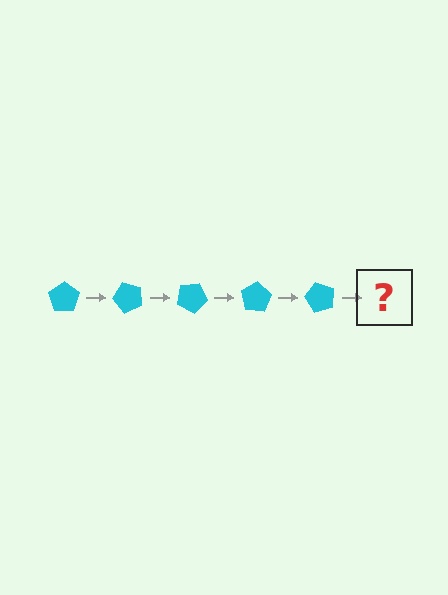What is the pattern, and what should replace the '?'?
The pattern is that the pentagon rotates 50 degrees each step. The '?' should be a cyan pentagon rotated 250 degrees.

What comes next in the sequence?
The next element should be a cyan pentagon rotated 250 degrees.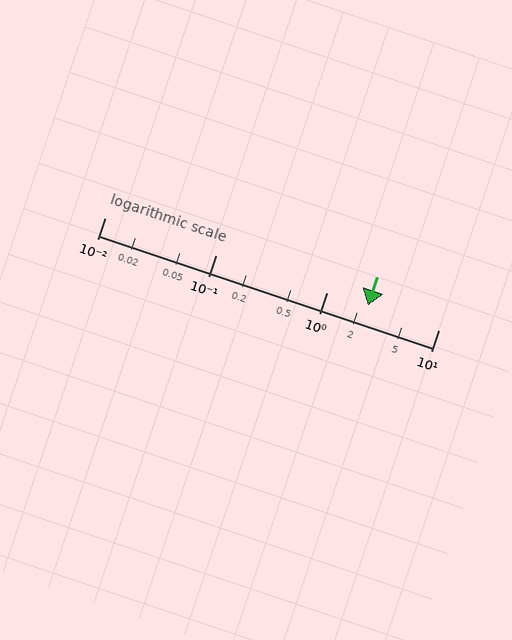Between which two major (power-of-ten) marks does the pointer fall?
The pointer is between 1 and 10.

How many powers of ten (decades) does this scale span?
The scale spans 3 decades, from 0.01 to 10.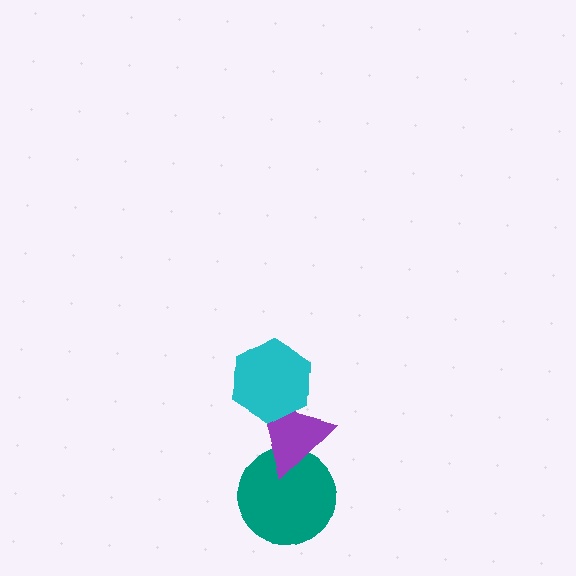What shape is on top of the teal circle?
The purple triangle is on top of the teal circle.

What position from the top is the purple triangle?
The purple triangle is 2nd from the top.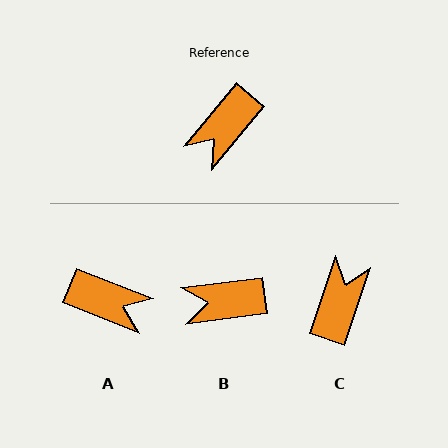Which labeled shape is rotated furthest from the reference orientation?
C, about 159 degrees away.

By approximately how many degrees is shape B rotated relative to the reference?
Approximately 43 degrees clockwise.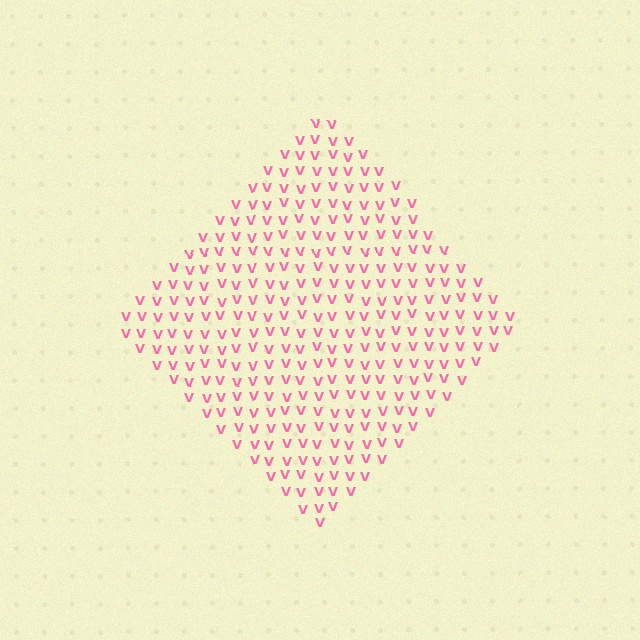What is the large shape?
The large shape is a diamond.